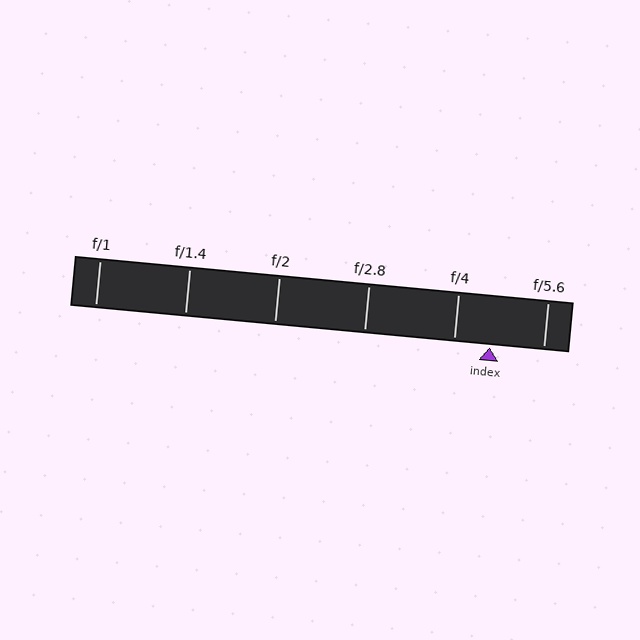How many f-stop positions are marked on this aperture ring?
There are 6 f-stop positions marked.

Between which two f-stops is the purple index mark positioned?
The index mark is between f/4 and f/5.6.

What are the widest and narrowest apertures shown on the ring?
The widest aperture shown is f/1 and the narrowest is f/5.6.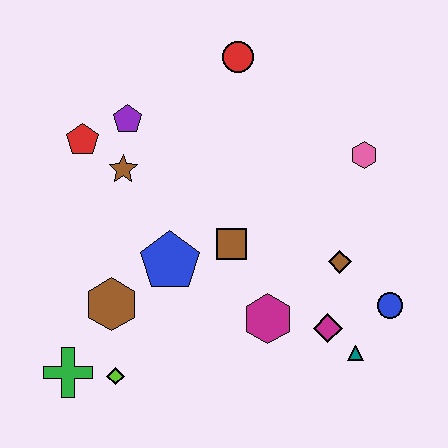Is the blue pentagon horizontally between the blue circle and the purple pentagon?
Yes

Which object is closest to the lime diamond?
The green cross is closest to the lime diamond.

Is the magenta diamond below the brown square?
Yes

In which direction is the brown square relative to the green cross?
The brown square is to the right of the green cross.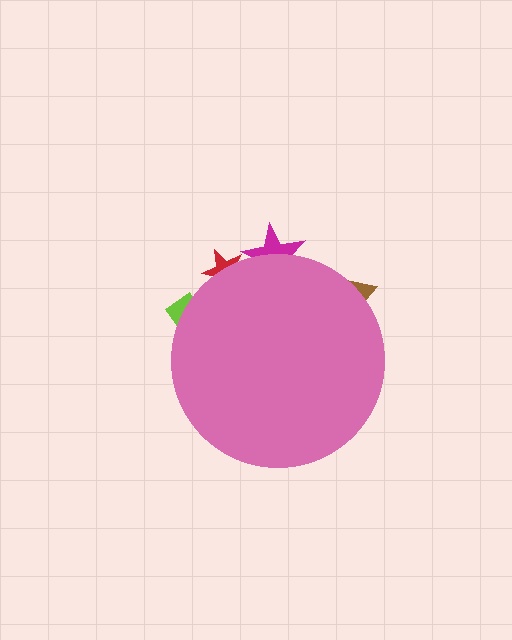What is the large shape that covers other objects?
A pink circle.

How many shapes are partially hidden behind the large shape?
4 shapes are partially hidden.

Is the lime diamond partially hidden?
Yes, the lime diamond is partially hidden behind the pink circle.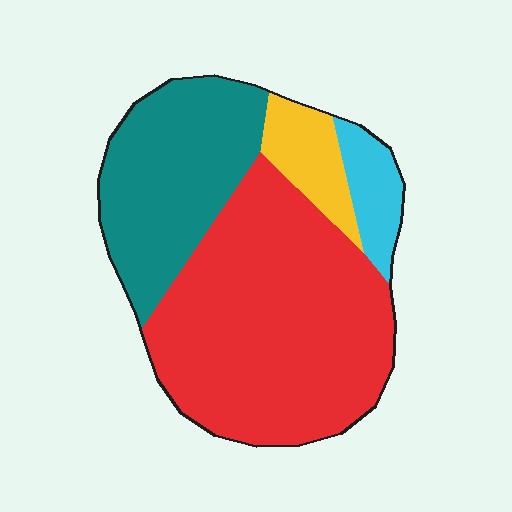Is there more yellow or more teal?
Teal.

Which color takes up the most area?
Red, at roughly 55%.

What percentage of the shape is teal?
Teal takes up about one quarter (1/4) of the shape.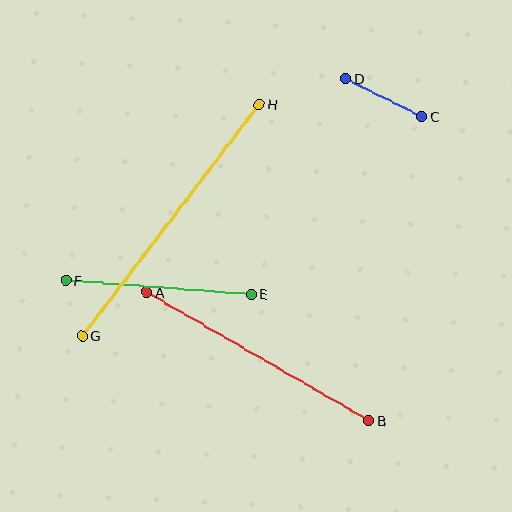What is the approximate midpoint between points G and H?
The midpoint is at approximately (171, 220) pixels.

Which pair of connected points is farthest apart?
Points G and H are farthest apart.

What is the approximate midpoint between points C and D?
The midpoint is at approximately (384, 97) pixels.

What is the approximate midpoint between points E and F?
The midpoint is at approximately (159, 287) pixels.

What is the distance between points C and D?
The distance is approximately 85 pixels.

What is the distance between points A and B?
The distance is approximately 256 pixels.